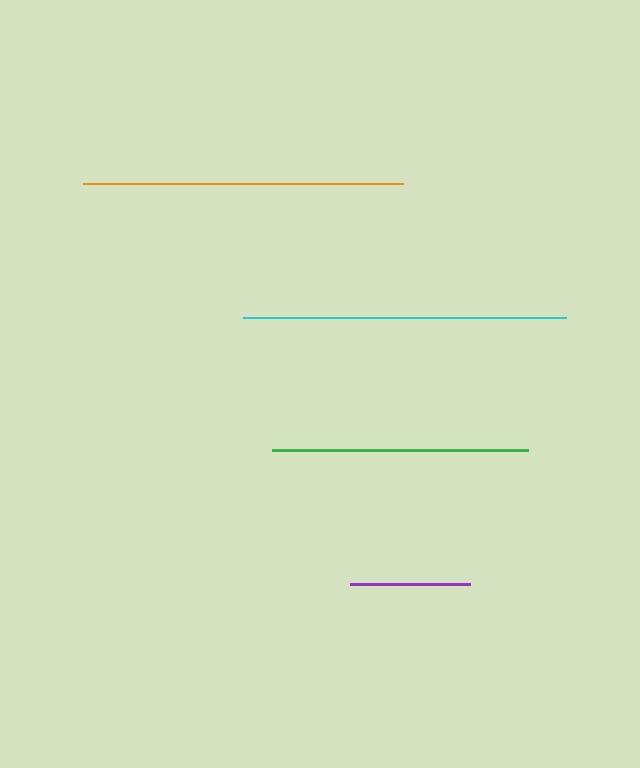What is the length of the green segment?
The green segment is approximately 257 pixels long.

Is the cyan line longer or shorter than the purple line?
The cyan line is longer than the purple line.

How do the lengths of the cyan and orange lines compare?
The cyan and orange lines are approximately the same length.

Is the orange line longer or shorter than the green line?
The orange line is longer than the green line.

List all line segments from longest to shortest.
From longest to shortest: cyan, orange, green, purple.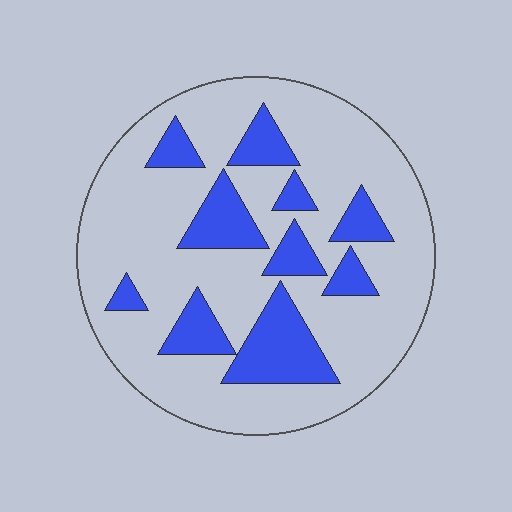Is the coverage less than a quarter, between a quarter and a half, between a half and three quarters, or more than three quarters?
Less than a quarter.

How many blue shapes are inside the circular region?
10.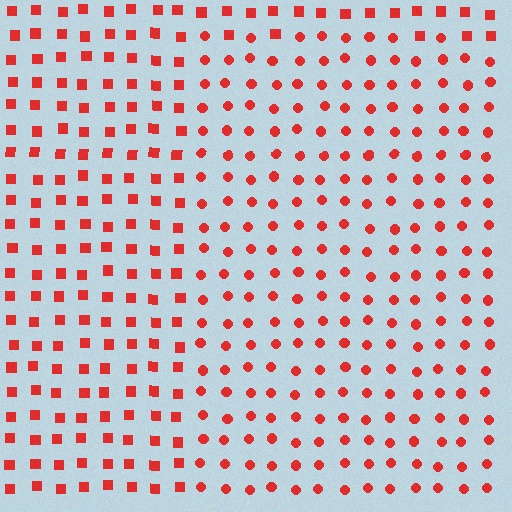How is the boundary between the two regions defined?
The boundary is defined by a change in element shape: circles inside vs. squares outside. All elements share the same color and spacing.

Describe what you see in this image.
The image is filled with small red elements arranged in a uniform grid. A rectangle-shaped region contains circles, while the surrounding area contains squares. The boundary is defined purely by the change in element shape.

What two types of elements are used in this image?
The image uses circles inside the rectangle region and squares outside it.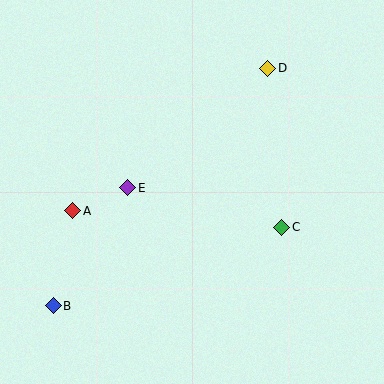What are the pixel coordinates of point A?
Point A is at (73, 211).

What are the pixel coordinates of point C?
Point C is at (282, 227).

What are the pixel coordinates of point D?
Point D is at (268, 68).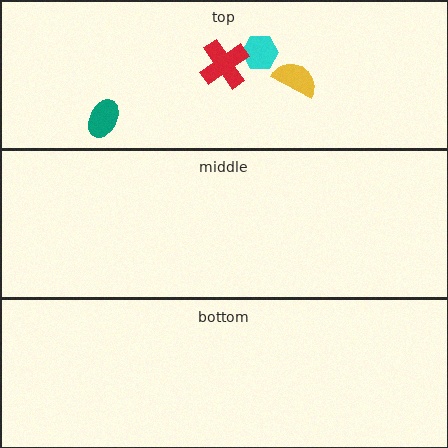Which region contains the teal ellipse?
The top region.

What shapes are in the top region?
The yellow semicircle, the cyan hexagon, the red cross, the teal ellipse.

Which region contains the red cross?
The top region.